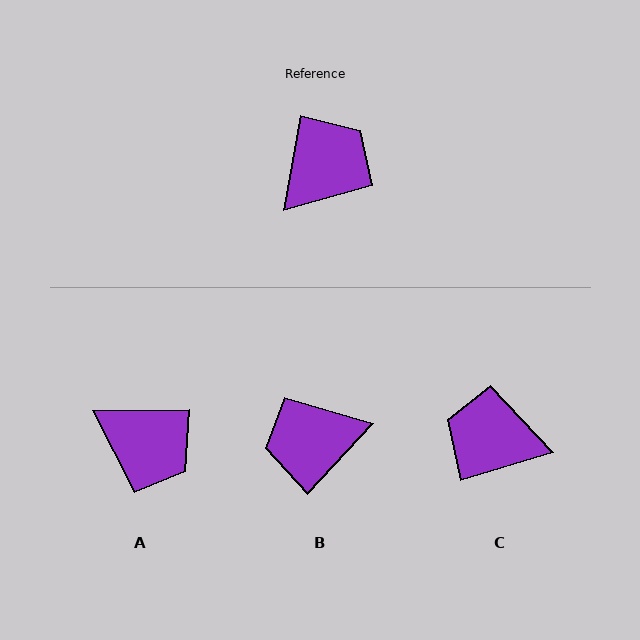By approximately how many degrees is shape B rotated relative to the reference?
Approximately 147 degrees counter-clockwise.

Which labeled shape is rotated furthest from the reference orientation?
B, about 147 degrees away.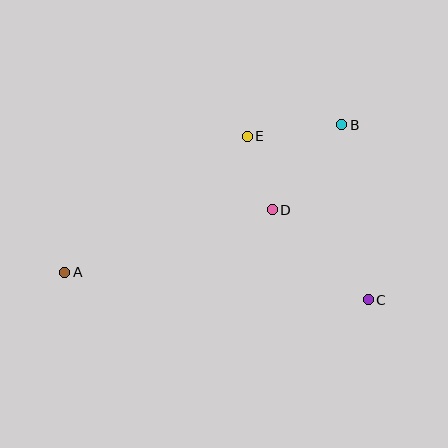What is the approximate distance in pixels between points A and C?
The distance between A and C is approximately 305 pixels.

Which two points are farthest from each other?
Points A and B are farthest from each other.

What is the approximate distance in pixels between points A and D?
The distance between A and D is approximately 216 pixels.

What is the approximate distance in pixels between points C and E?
The distance between C and E is approximately 203 pixels.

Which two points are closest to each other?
Points D and E are closest to each other.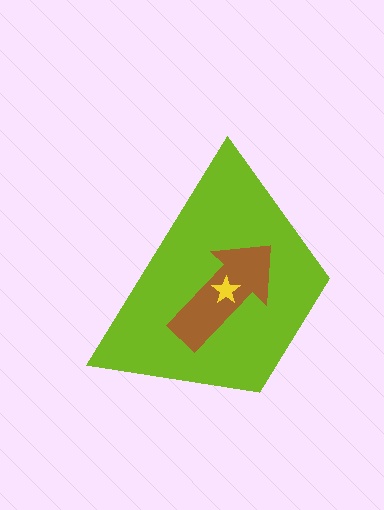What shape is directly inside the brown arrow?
The yellow star.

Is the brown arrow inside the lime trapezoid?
Yes.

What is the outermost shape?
The lime trapezoid.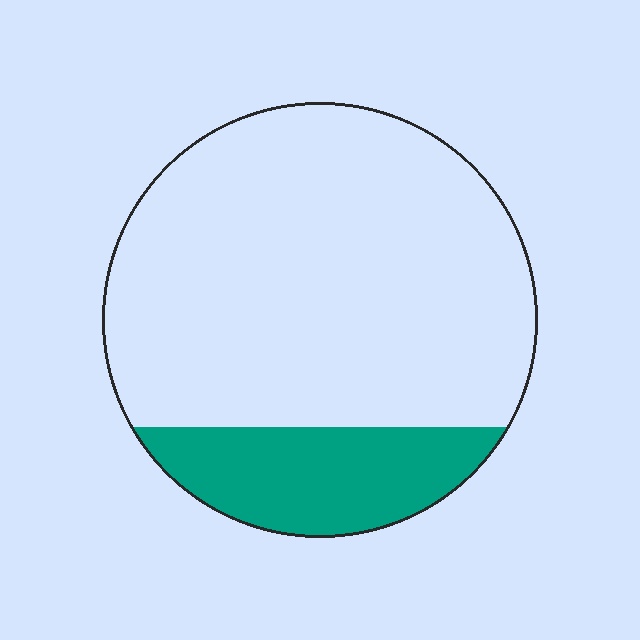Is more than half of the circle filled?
No.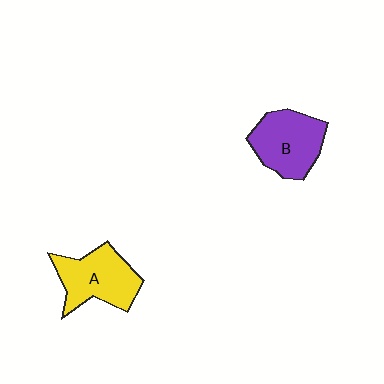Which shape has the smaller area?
Shape B (purple).